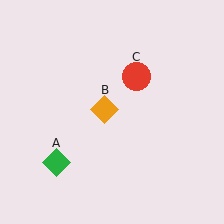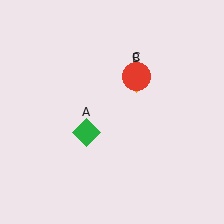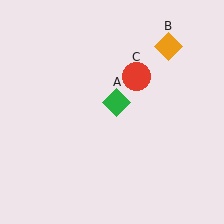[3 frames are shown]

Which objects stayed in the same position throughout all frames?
Red circle (object C) remained stationary.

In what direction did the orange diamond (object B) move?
The orange diamond (object B) moved up and to the right.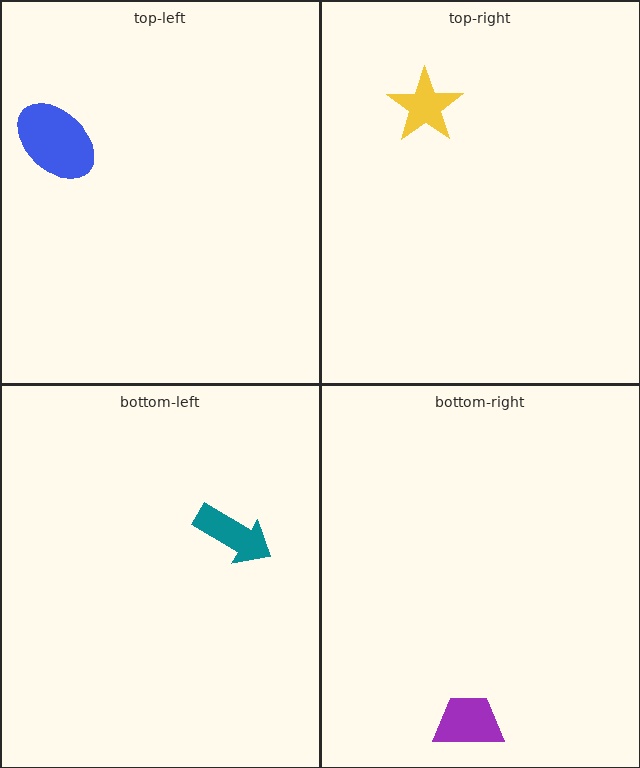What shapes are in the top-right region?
The yellow star.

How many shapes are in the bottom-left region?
1.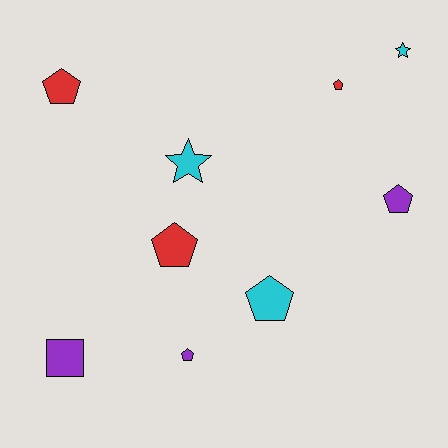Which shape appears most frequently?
Pentagon, with 6 objects.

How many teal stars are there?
There are no teal stars.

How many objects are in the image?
There are 9 objects.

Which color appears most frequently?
Cyan, with 3 objects.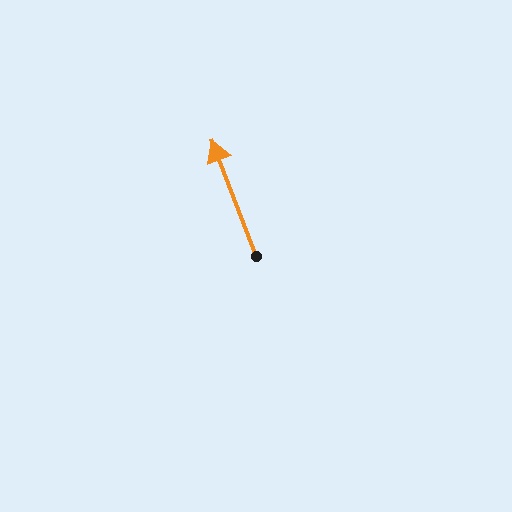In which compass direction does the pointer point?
North.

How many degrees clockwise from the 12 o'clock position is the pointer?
Approximately 339 degrees.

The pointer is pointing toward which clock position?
Roughly 11 o'clock.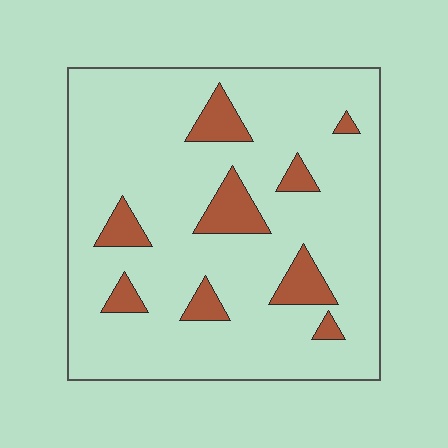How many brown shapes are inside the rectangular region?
9.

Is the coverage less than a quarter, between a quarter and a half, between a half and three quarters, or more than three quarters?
Less than a quarter.